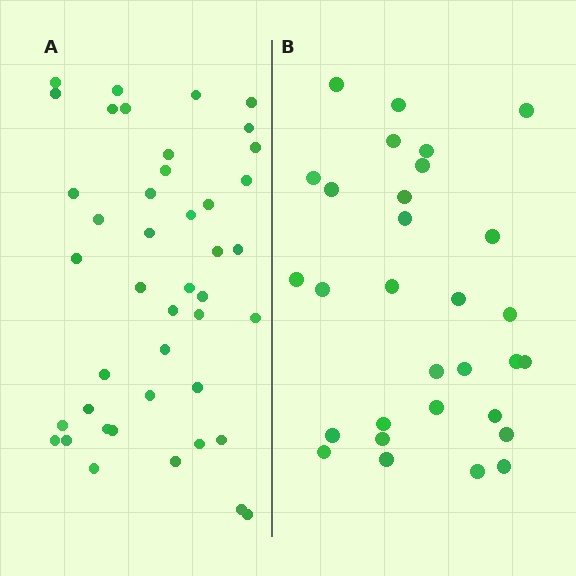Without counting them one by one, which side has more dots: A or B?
Region A (the left region) has more dots.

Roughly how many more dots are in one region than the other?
Region A has approximately 15 more dots than region B.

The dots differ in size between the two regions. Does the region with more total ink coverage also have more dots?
No. Region B has more total ink coverage because its dots are larger, but region A actually contains more individual dots. Total area can be misleading — the number of items is what matters here.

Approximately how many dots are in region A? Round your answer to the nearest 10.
About 40 dots. (The exact count is 43, which rounds to 40.)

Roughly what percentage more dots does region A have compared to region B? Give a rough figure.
About 45% more.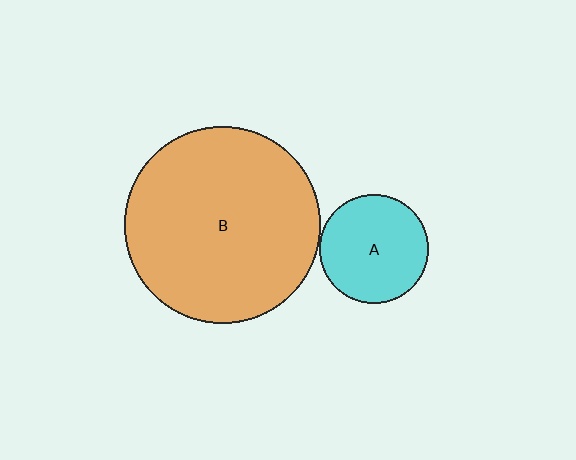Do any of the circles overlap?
No, none of the circles overlap.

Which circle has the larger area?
Circle B (orange).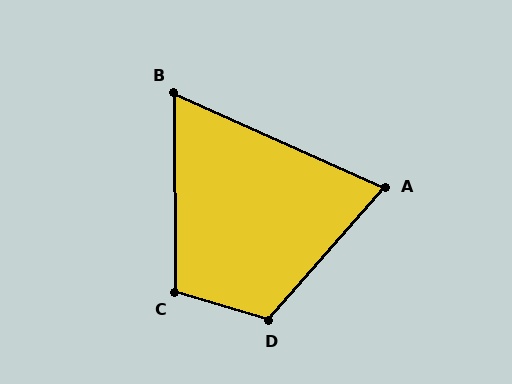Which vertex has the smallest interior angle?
B, at approximately 65 degrees.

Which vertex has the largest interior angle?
D, at approximately 115 degrees.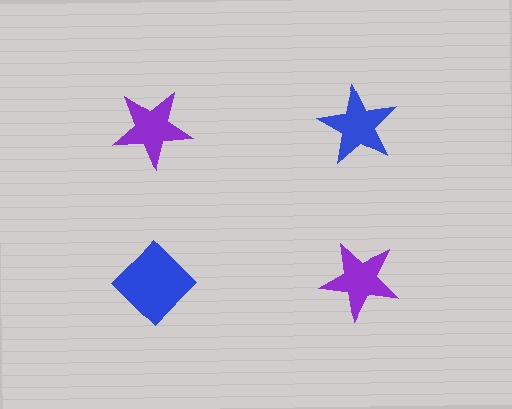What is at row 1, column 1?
A purple star.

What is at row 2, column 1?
A blue diamond.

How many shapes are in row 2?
2 shapes.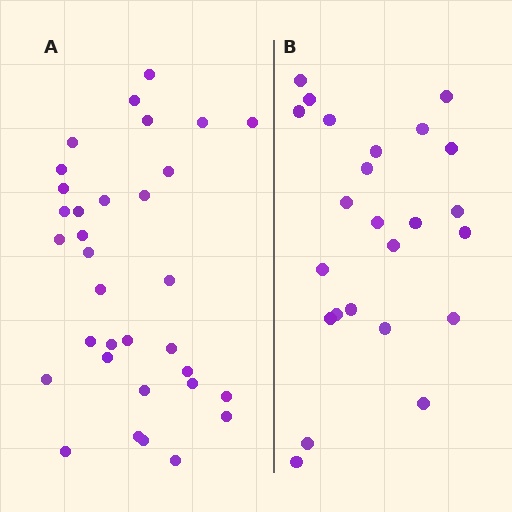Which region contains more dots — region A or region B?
Region A (the left region) has more dots.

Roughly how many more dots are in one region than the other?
Region A has roughly 8 or so more dots than region B.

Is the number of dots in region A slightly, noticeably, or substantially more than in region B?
Region A has noticeably more, but not dramatically so. The ratio is roughly 1.4 to 1.